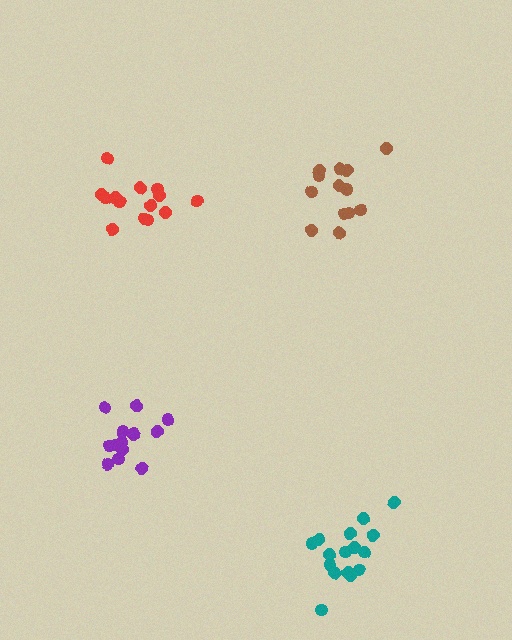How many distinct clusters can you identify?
There are 4 distinct clusters.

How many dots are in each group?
Group 1: 14 dots, Group 2: 13 dots, Group 3: 16 dots, Group 4: 14 dots (57 total).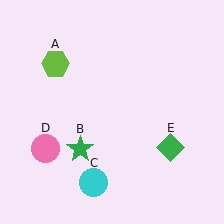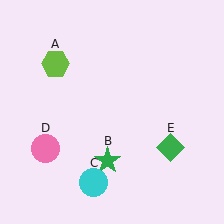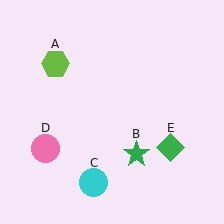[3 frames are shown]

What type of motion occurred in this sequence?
The green star (object B) rotated counterclockwise around the center of the scene.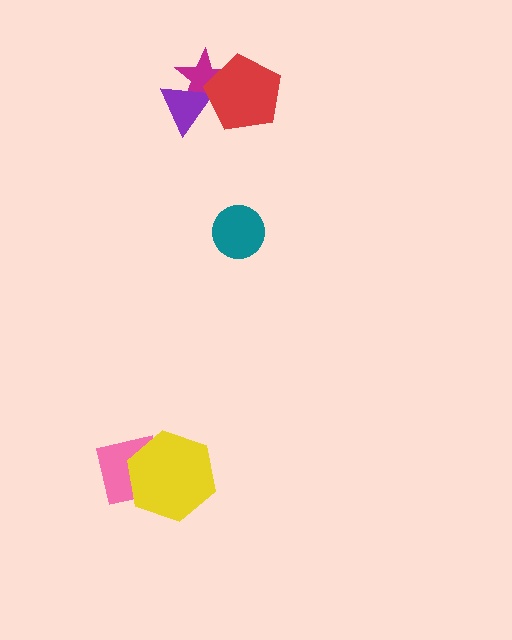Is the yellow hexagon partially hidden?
No, no other shape covers it.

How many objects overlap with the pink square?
1 object overlaps with the pink square.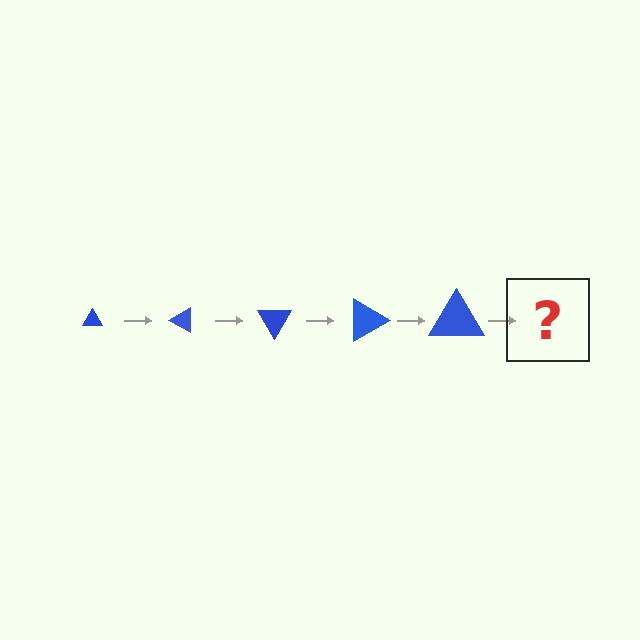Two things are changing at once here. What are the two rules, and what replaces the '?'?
The two rules are that the triangle grows larger each step and it rotates 30 degrees each step. The '?' should be a triangle, larger than the previous one and rotated 150 degrees from the start.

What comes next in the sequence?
The next element should be a triangle, larger than the previous one and rotated 150 degrees from the start.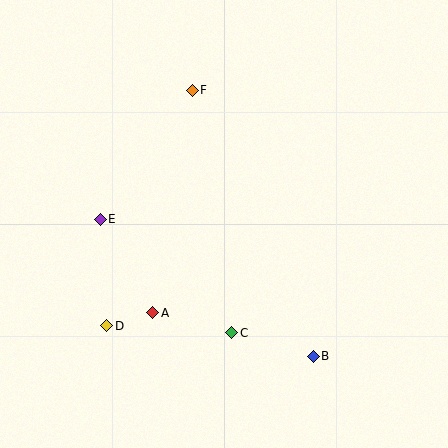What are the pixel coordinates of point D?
Point D is at (107, 326).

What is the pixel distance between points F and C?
The distance between F and C is 246 pixels.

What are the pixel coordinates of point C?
Point C is at (232, 333).